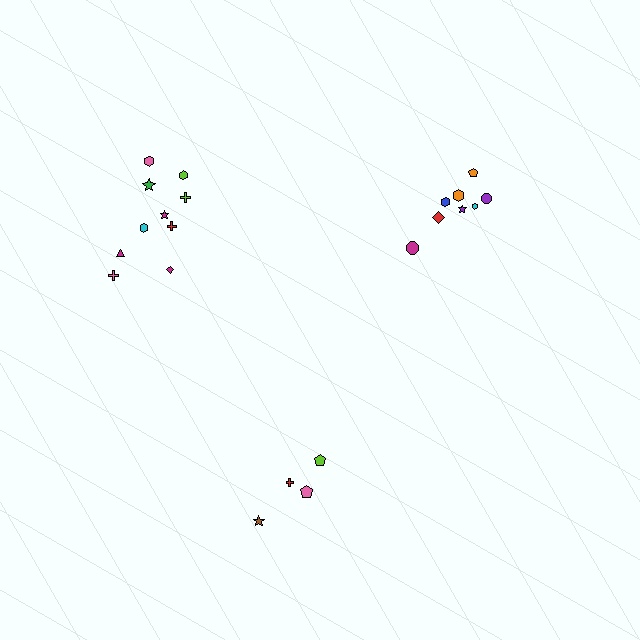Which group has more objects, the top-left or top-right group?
The top-left group.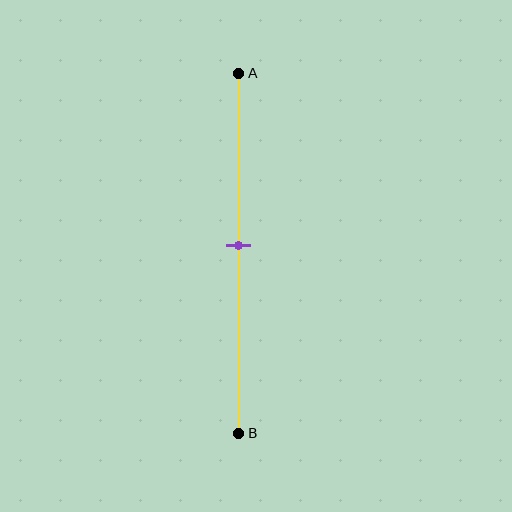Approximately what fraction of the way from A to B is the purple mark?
The purple mark is approximately 50% of the way from A to B.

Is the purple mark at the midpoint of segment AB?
Yes, the mark is approximately at the midpoint.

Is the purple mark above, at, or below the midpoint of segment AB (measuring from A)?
The purple mark is approximately at the midpoint of segment AB.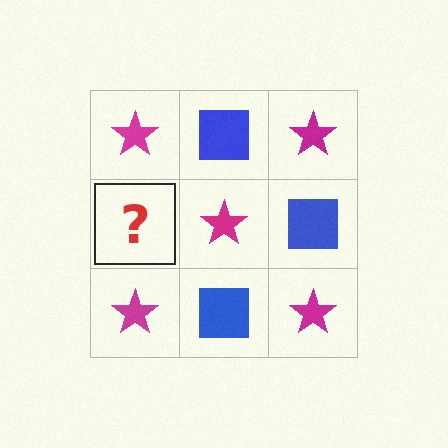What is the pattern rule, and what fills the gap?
The rule is that it alternates magenta star and blue square in a checkerboard pattern. The gap should be filled with a blue square.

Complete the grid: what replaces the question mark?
The question mark should be replaced with a blue square.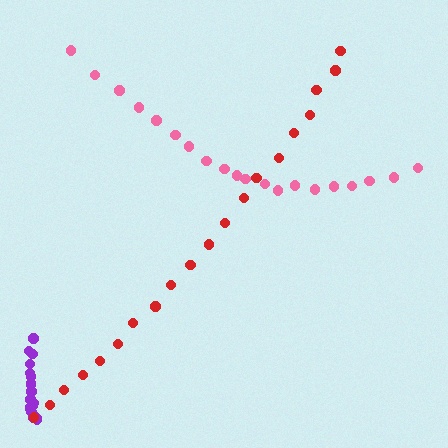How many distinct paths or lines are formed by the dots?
There are 3 distinct paths.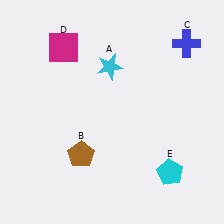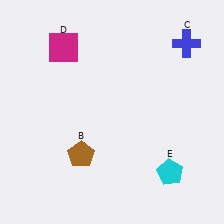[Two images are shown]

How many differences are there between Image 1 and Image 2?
There is 1 difference between the two images.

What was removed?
The cyan star (A) was removed in Image 2.